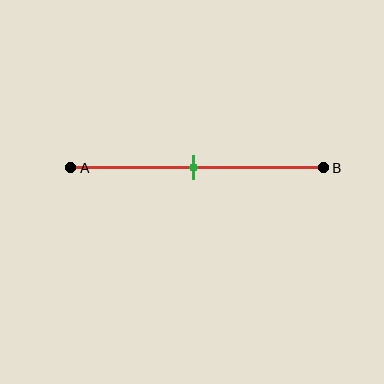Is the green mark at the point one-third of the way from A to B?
No, the mark is at about 50% from A, not at the 33% one-third point.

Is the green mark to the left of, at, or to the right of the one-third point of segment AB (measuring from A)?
The green mark is to the right of the one-third point of segment AB.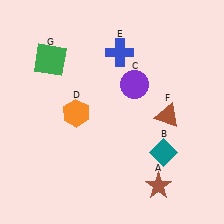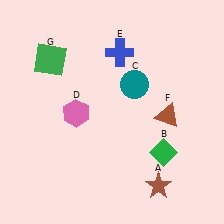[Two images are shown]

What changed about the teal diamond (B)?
In Image 1, B is teal. In Image 2, it changed to green.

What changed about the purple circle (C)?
In Image 1, C is purple. In Image 2, it changed to teal.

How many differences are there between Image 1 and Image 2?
There are 3 differences between the two images.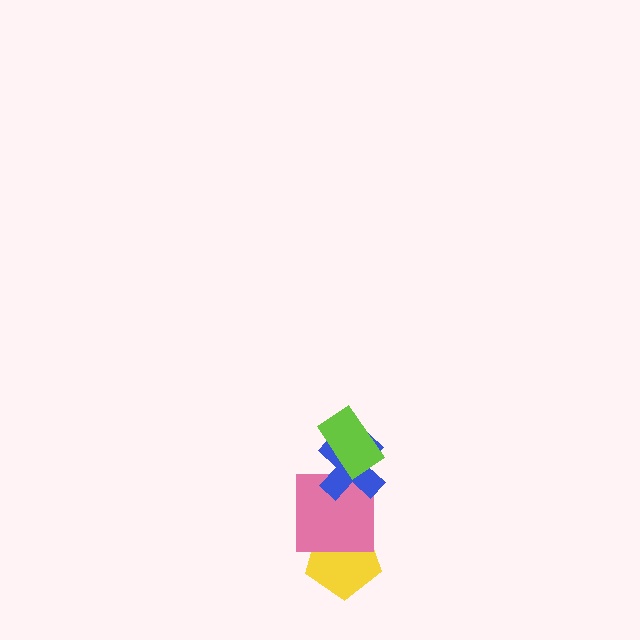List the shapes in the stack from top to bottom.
From top to bottom: the lime rectangle, the blue cross, the pink square, the yellow pentagon.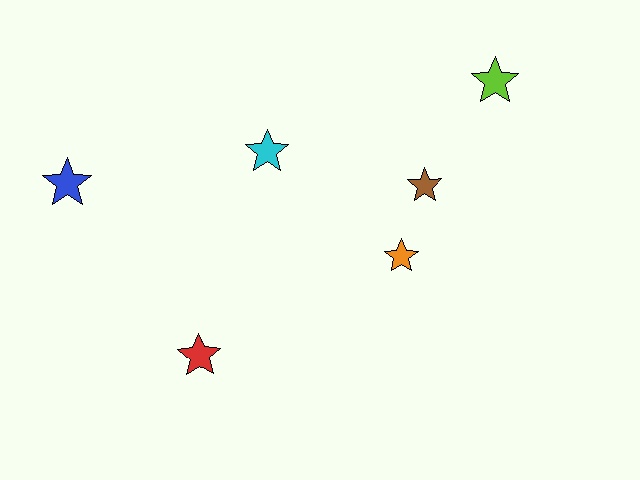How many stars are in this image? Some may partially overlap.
There are 6 stars.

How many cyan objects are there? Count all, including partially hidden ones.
There is 1 cyan object.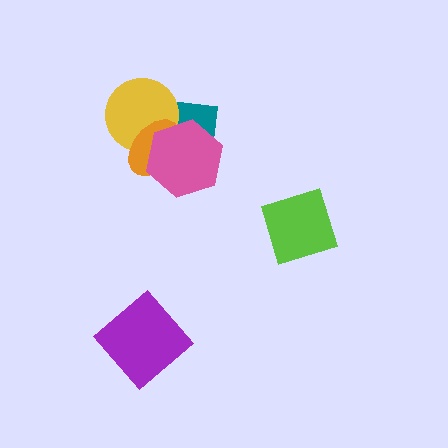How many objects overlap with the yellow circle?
3 objects overlap with the yellow circle.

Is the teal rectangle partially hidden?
Yes, it is partially covered by another shape.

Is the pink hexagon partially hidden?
No, no other shape covers it.